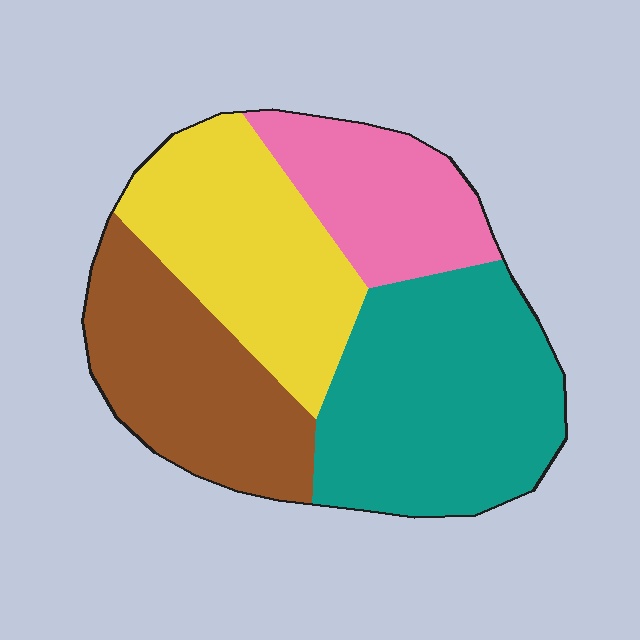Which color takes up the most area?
Teal, at roughly 35%.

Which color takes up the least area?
Pink, at roughly 15%.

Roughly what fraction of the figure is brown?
Brown takes up about one quarter (1/4) of the figure.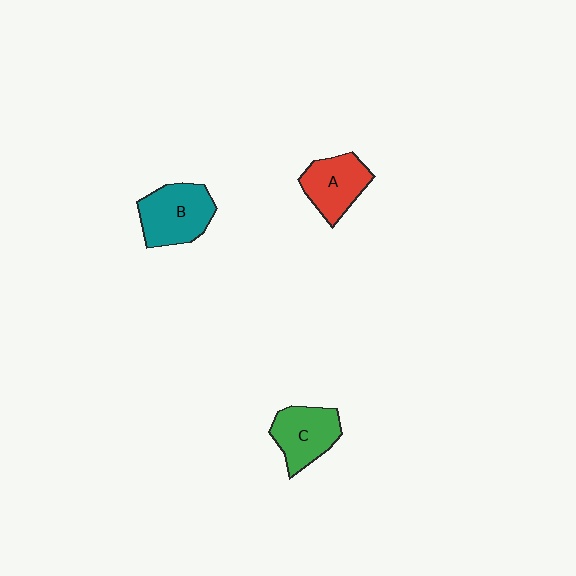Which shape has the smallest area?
Shape A (red).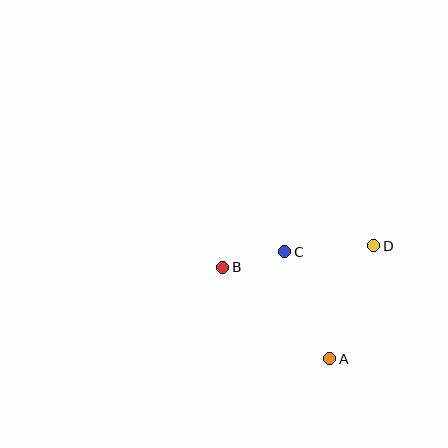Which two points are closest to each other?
Points B and C are closest to each other.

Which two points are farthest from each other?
Points B and D are farthest from each other.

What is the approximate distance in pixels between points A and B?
The distance between A and B is approximately 141 pixels.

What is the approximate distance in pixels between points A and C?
The distance between A and C is approximately 116 pixels.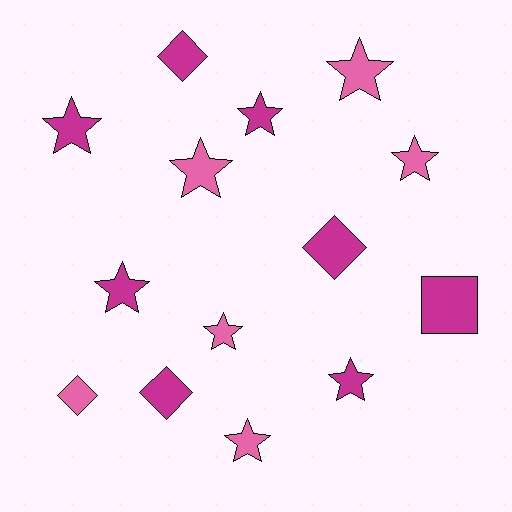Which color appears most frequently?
Magenta, with 8 objects.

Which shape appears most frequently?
Star, with 9 objects.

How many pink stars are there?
There are 5 pink stars.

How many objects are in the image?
There are 14 objects.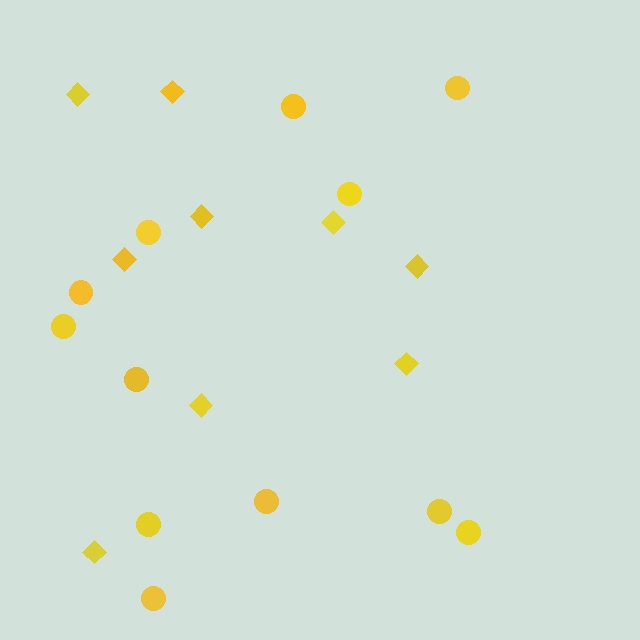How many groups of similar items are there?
There are 2 groups: one group of circles (12) and one group of diamonds (9).